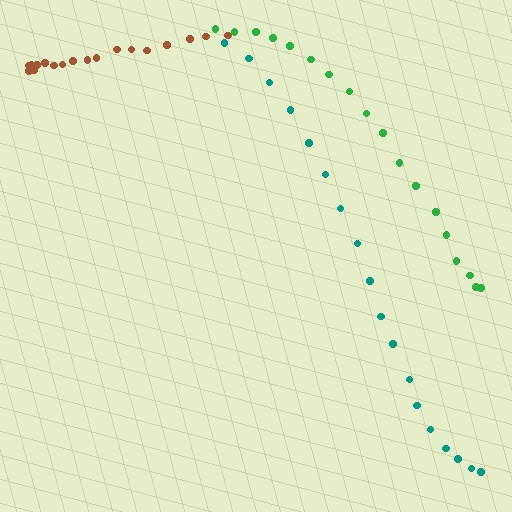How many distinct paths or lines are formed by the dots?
There are 3 distinct paths.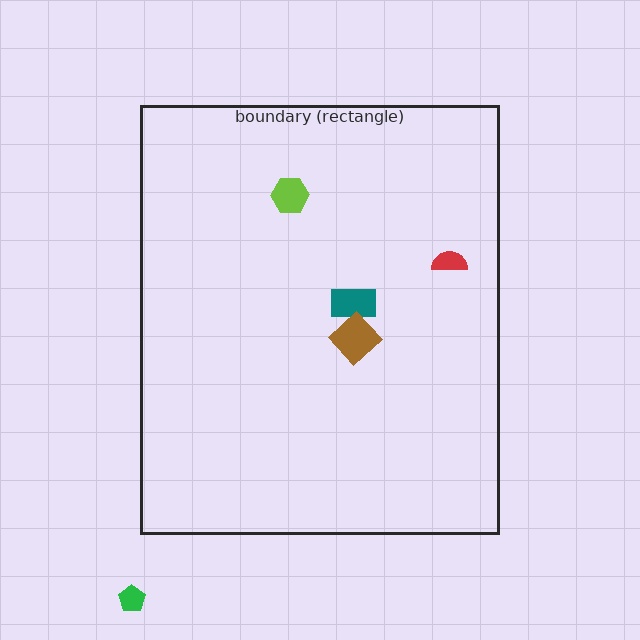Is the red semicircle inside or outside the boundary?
Inside.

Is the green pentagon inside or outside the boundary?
Outside.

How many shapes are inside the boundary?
4 inside, 1 outside.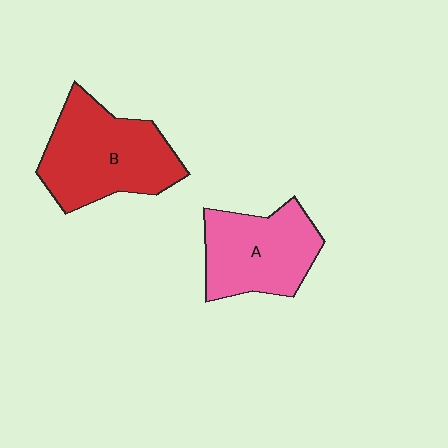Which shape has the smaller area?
Shape A (pink).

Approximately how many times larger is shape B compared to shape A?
Approximately 1.2 times.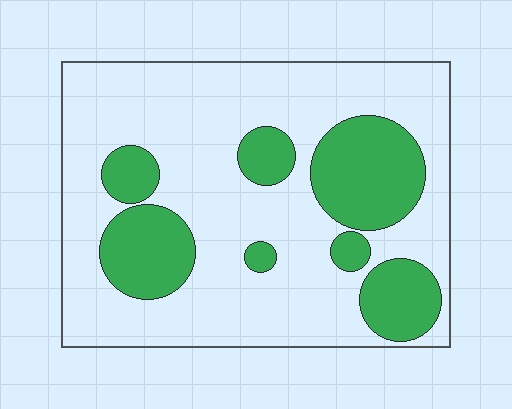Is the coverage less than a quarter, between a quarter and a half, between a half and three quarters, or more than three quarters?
Between a quarter and a half.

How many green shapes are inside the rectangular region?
7.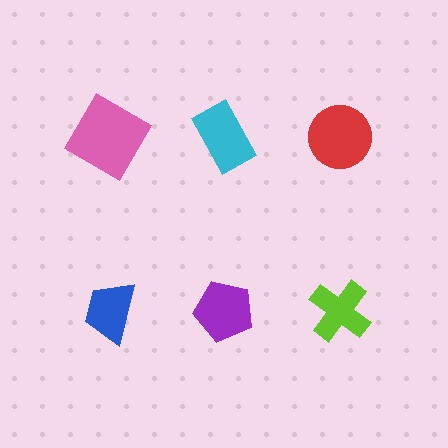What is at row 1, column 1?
A pink diamond.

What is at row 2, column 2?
A purple pentagon.